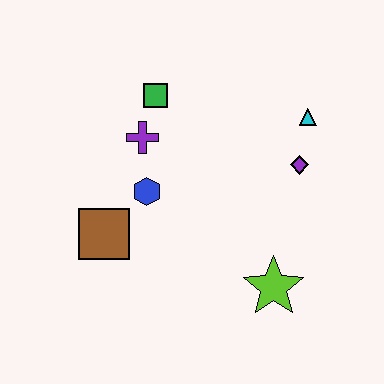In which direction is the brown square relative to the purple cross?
The brown square is below the purple cross.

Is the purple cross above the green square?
No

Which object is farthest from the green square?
The lime star is farthest from the green square.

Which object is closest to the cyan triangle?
The purple diamond is closest to the cyan triangle.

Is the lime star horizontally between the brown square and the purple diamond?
Yes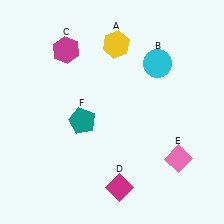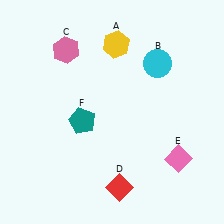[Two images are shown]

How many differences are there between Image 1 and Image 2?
There are 2 differences between the two images.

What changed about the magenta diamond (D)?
In Image 1, D is magenta. In Image 2, it changed to red.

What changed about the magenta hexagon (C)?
In Image 1, C is magenta. In Image 2, it changed to pink.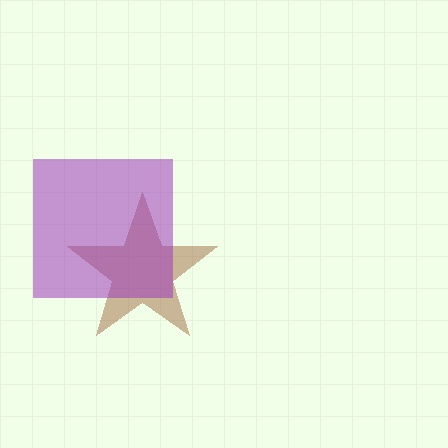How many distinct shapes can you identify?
There are 2 distinct shapes: a brown star, a purple square.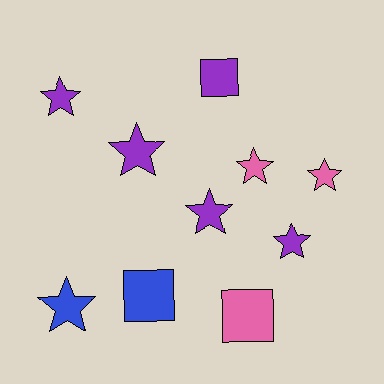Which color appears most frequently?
Purple, with 5 objects.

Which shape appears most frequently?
Star, with 7 objects.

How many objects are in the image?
There are 10 objects.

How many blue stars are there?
There is 1 blue star.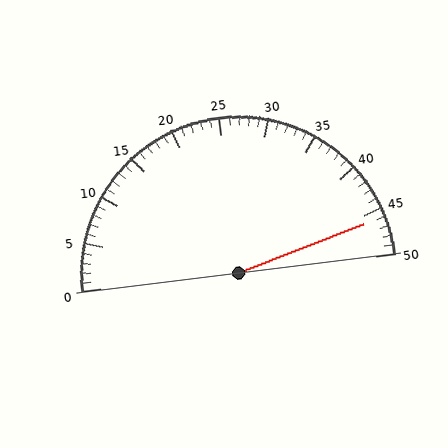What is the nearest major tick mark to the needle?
The nearest major tick mark is 45.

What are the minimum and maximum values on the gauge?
The gauge ranges from 0 to 50.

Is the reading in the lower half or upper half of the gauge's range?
The reading is in the upper half of the range (0 to 50).